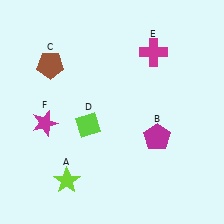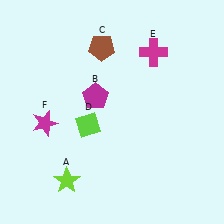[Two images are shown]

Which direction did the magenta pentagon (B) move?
The magenta pentagon (B) moved left.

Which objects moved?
The objects that moved are: the magenta pentagon (B), the brown pentagon (C).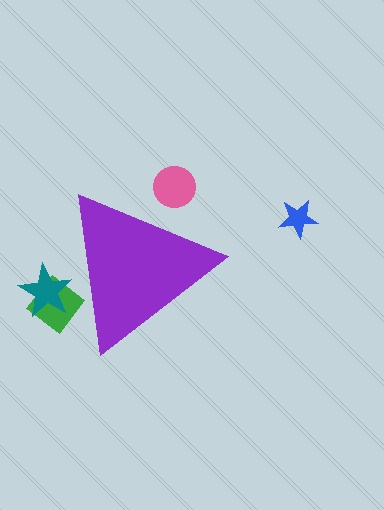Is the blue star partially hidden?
No, the blue star is fully visible.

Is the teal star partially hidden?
Yes, the teal star is partially hidden behind the purple triangle.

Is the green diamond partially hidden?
Yes, the green diamond is partially hidden behind the purple triangle.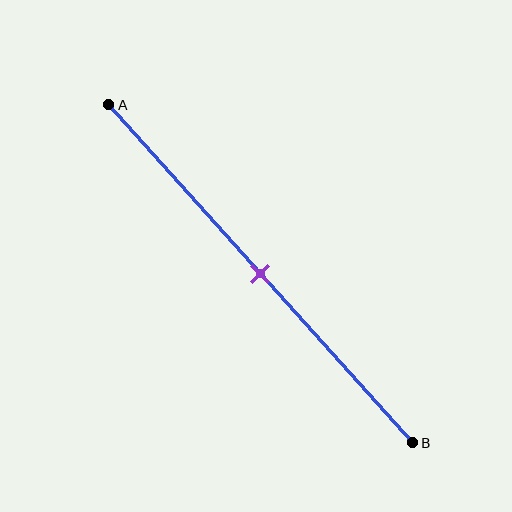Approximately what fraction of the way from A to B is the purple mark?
The purple mark is approximately 50% of the way from A to B.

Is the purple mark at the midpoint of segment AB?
Yes, the mark is approximately at the midpoint.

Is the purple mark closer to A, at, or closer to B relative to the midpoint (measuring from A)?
The purple mark is approximately at the midpoint of segment AB.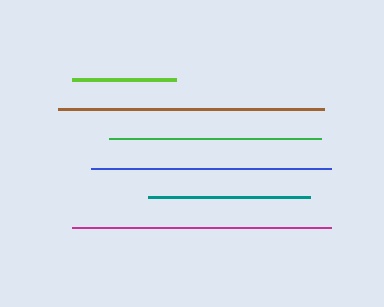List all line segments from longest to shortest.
From longest to shortest: brown, magenta, blue, green, teal, lime.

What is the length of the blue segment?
The blue segment is approximately 240 pixels long.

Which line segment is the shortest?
The lime line is the shortest at approximately 105 pixels.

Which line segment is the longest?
The brown line is the longest at approximately 265 pixels.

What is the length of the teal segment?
The teal segment is approximately 162 pixels long.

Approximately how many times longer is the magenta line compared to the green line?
The magenta line is approximately 1.2 times the length of the green line.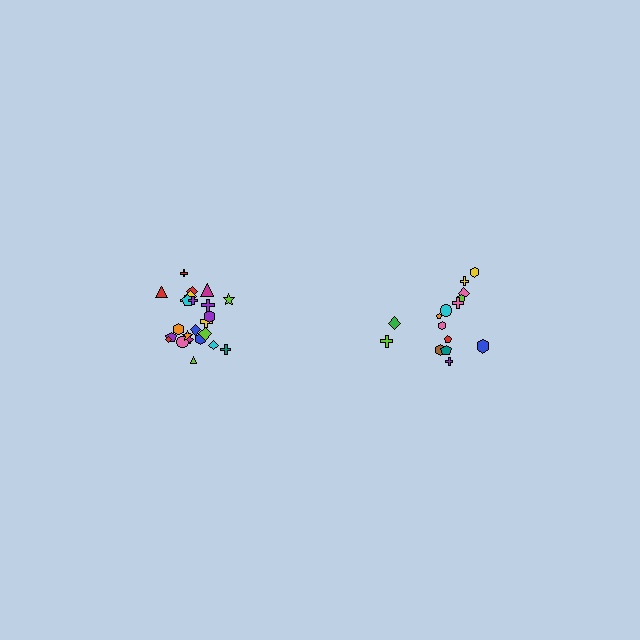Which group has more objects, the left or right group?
The left group.